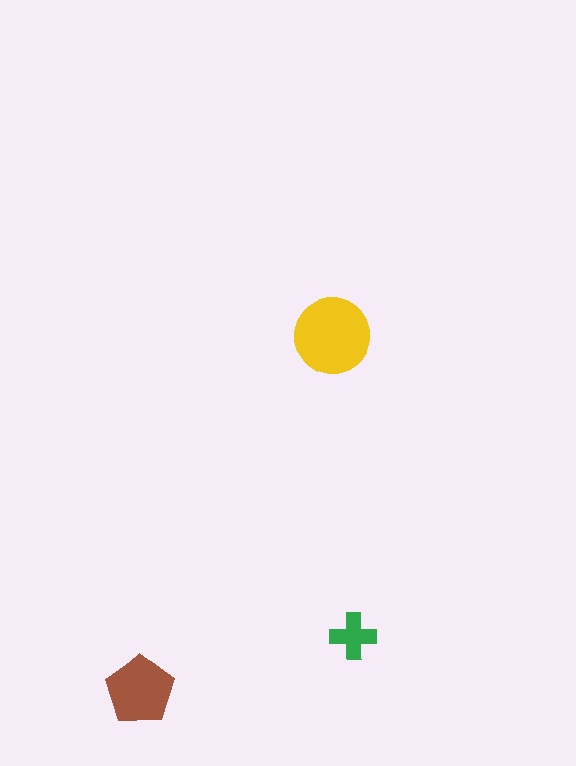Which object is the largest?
The yellow circle.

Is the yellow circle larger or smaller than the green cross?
Larger.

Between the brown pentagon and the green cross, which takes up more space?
The brown pentagon.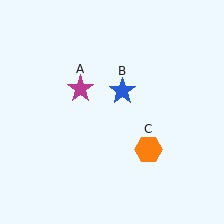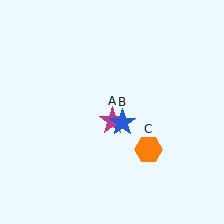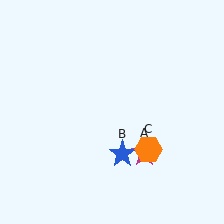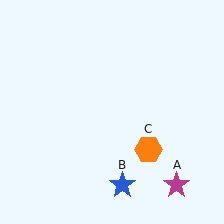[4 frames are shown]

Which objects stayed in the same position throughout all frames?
Orange hexagon (object C) remained stationary.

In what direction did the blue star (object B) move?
The blue star (object B) moved down.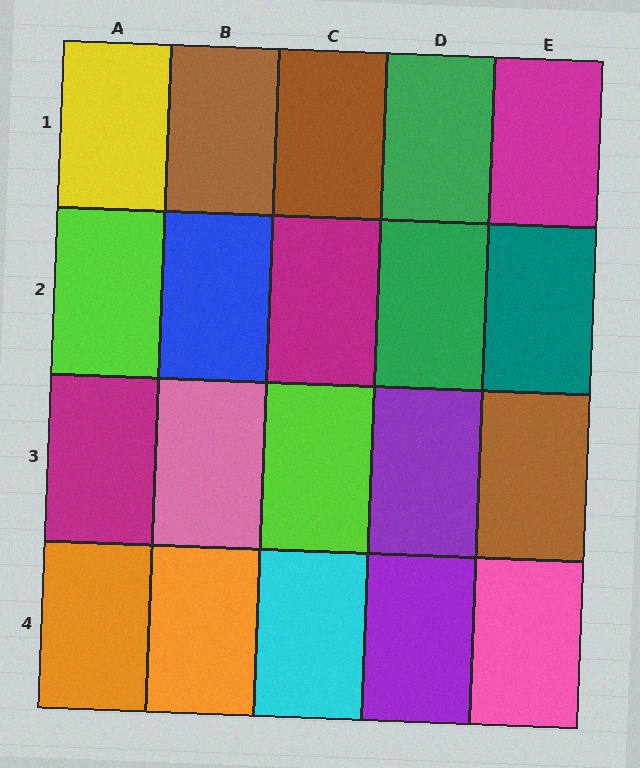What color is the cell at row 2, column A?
Lime.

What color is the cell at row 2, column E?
Teal.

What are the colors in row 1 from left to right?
Yellow, brown, brown, green, magenta.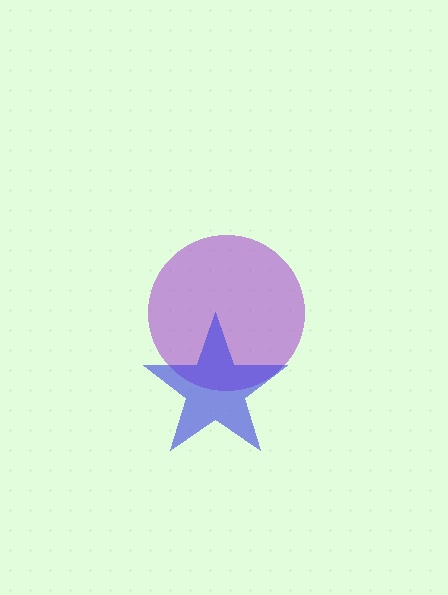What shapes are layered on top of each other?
The layered shapes are: a purple circle, a blue star.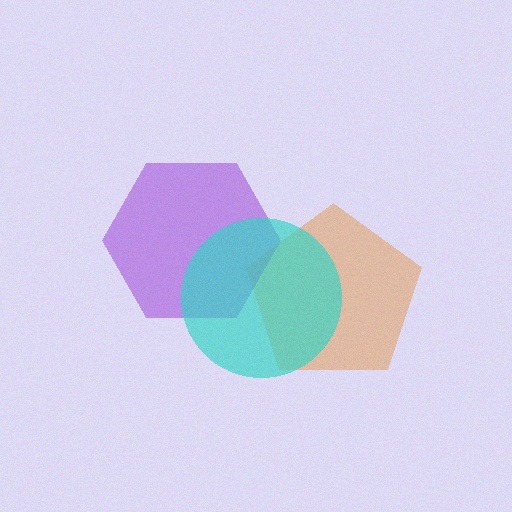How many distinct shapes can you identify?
There are 3 distinct shapes: an orange pentagon, a purple hexagon, a cyan circle.